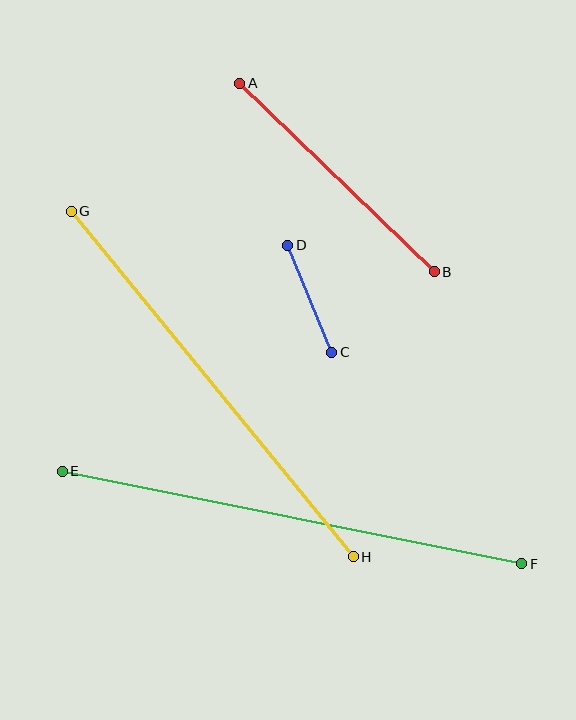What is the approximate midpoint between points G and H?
The midpoint is at approximately (212, 384) pixels.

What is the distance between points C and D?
The distance is approximately 116 pixels.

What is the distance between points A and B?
The distance is approximately 271 pixels.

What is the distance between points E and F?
The distance is approximately 469 pixels.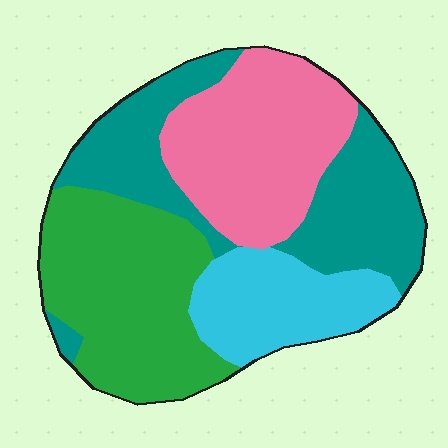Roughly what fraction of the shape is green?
Green takes up between a quarter and a half of the shape.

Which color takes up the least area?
Cyan, at roughly 15%.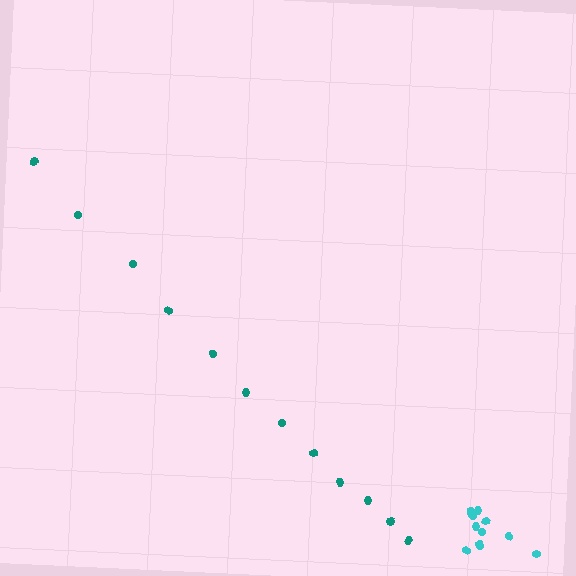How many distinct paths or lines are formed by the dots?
There are 2 distinct paths.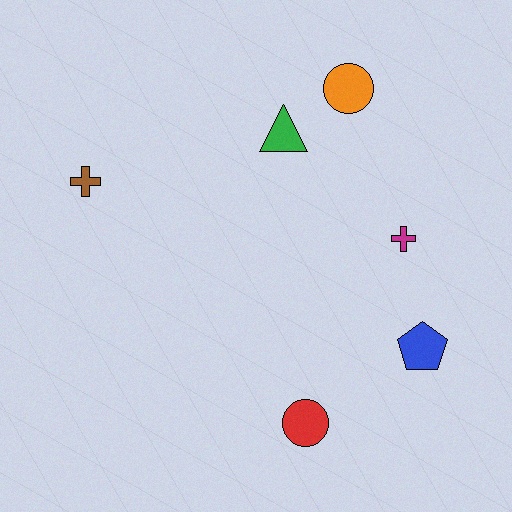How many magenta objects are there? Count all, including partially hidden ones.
There is 1 magenta object.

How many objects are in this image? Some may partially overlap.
There are 6 objects.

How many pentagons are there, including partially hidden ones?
There is 1 pentagon.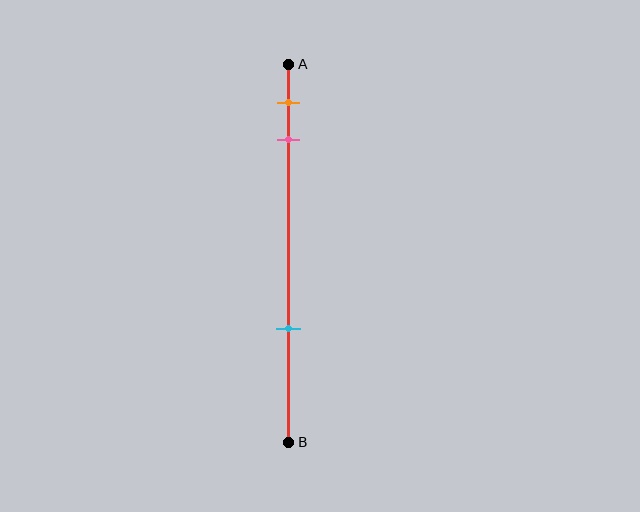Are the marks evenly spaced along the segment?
No, the marks are not evenly spaced.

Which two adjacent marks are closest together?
The orange and pink marks are the closest adjacent pair.